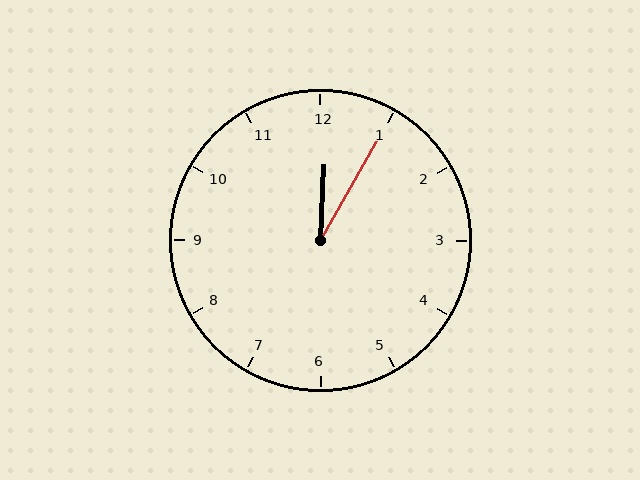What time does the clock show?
12:05.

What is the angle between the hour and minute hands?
Approximately 28 degrees.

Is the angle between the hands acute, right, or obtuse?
It is acute.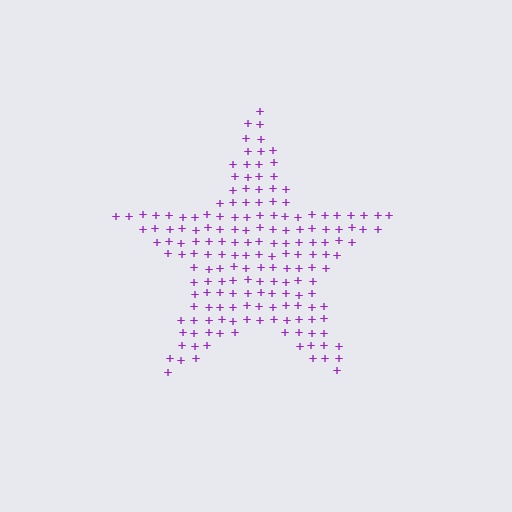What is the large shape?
The large shape is a star.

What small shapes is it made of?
It is made of small plus signs.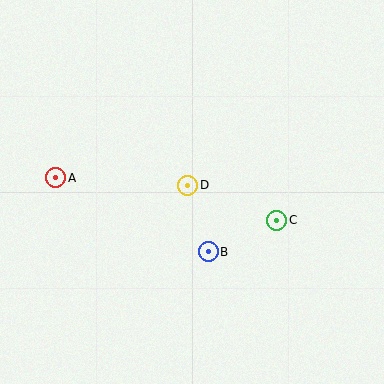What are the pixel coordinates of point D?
Point D is at (188, 185).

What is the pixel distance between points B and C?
The distance between B and C is 76 pixels.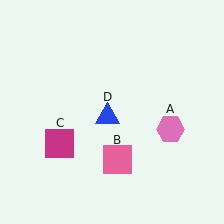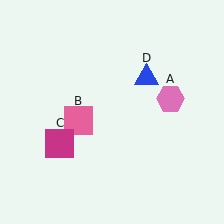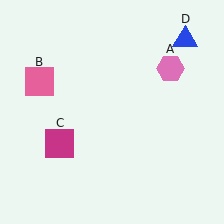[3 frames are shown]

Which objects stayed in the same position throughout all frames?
Magenta square (object C) remained stationary.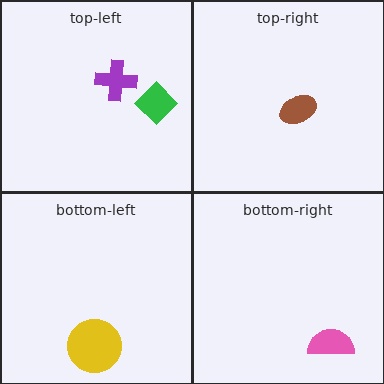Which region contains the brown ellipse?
The top-right region.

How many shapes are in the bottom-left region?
1.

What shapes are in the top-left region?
The green diamond, the purple cross.